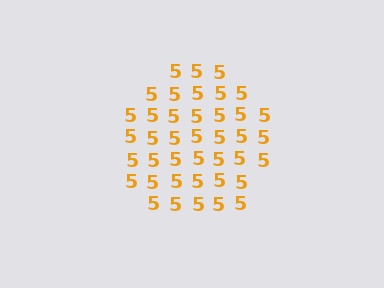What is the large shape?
The large shape is a circle.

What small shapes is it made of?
It is made of small digit 5's.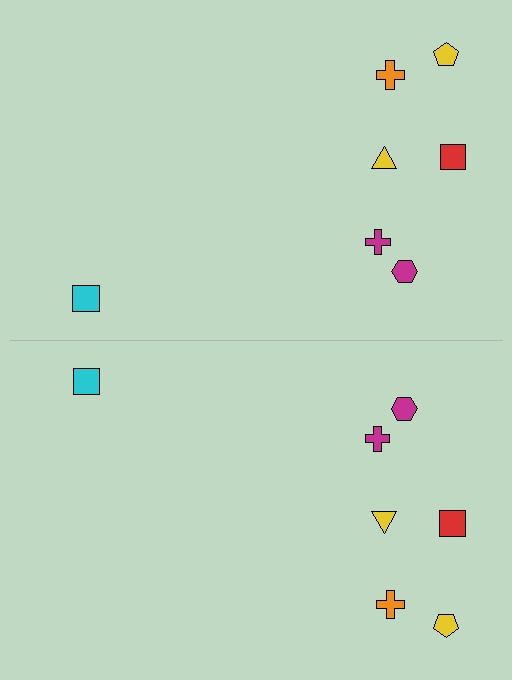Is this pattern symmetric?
Yes, this pattern has bilateral (reflection) symmetry.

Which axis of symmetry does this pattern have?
The pattern has a horizontal axis of symmetry running through the center of the image.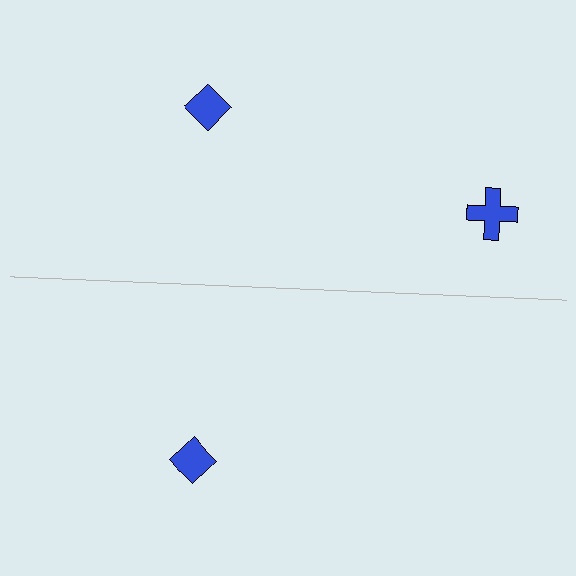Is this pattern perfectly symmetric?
No, the pattern is not perfectly symmetric. A blue cross is missing from the bottom side.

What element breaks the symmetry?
A blue cross is missing from the bottom side.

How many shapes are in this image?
There are 3 shapes in this image.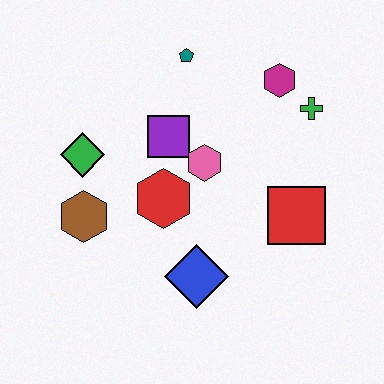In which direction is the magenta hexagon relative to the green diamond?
The magenta hexagon is to the right of the green diamond.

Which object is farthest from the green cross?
The brown hexagon is farthest from the green cross.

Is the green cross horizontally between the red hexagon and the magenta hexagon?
No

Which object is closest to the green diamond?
The brown hexagon is closest to the green diamond.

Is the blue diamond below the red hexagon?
Yes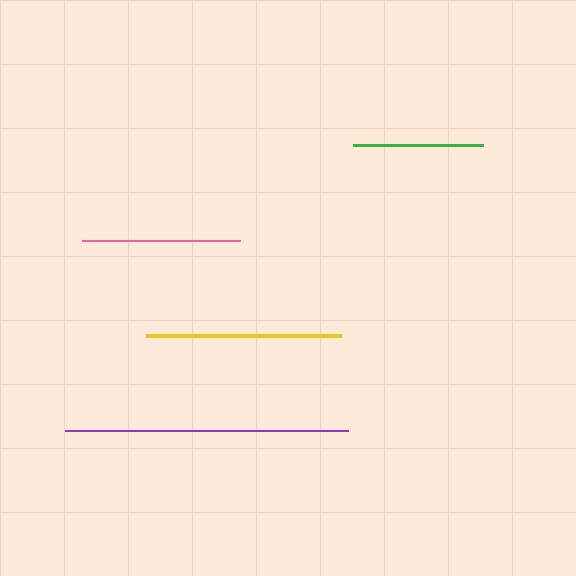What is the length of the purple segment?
The purple segment is approximately 283 pixels long.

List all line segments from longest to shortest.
From longest to shortest: purple, yellow, pink, green.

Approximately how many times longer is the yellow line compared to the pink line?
The yellow line is approximately 1.2 times the length of the pink line.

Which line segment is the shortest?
The green line is the shortest at approximately 130 pixels.